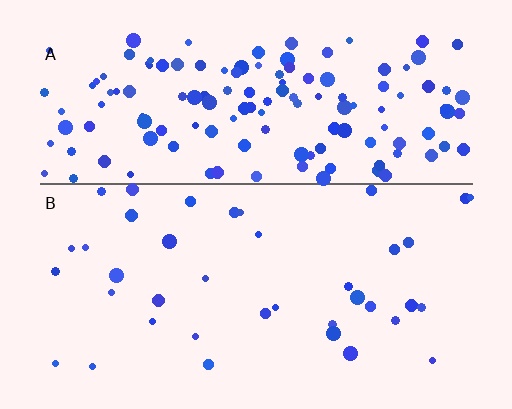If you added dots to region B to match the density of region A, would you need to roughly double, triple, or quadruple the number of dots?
Approximately quadruple.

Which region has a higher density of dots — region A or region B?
A (the top).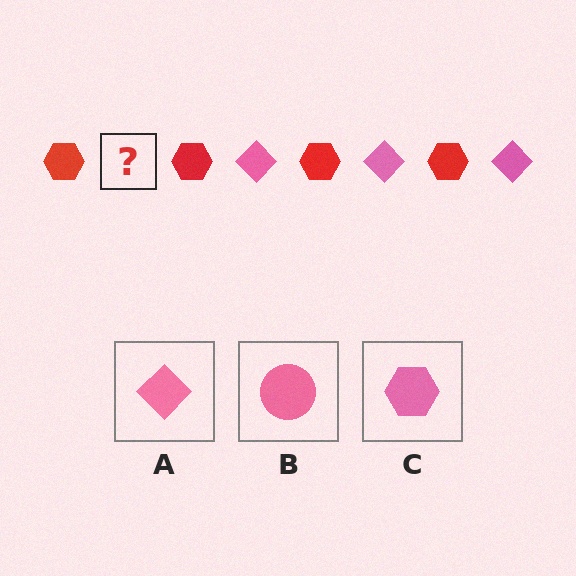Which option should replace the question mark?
Option A.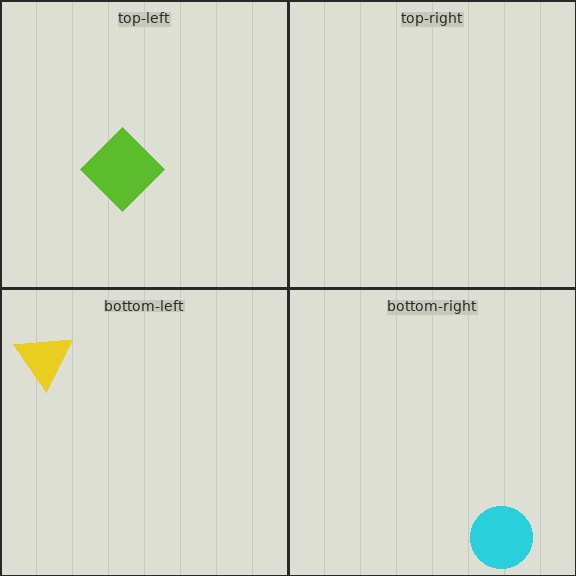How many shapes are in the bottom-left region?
1.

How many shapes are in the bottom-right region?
1.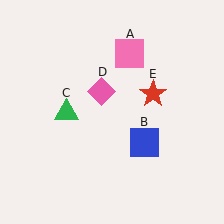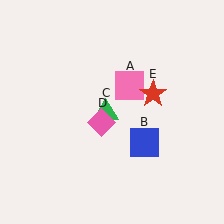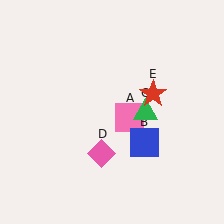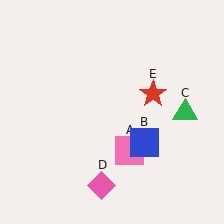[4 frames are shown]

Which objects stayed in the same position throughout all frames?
Blue square (object B) and red star (object E) remained stationary.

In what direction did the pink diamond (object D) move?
The pink diamond (object D) moved down.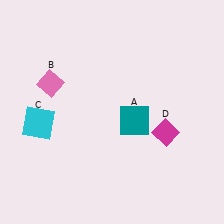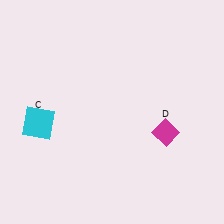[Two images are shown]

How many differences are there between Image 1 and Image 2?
There are 2 differences between the two images.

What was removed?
The teal square (A), the pink diamond (B) were removed in Image 2.